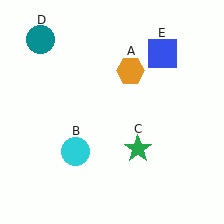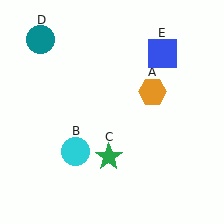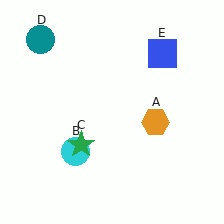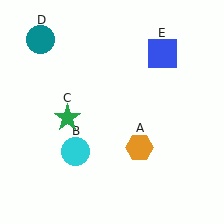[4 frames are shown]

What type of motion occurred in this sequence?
The orange hexagon (object A), green star (object C) rotated clockwise around the center of the scene.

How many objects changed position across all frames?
2 objects changed position: orange hexagon (object A), green star (object C).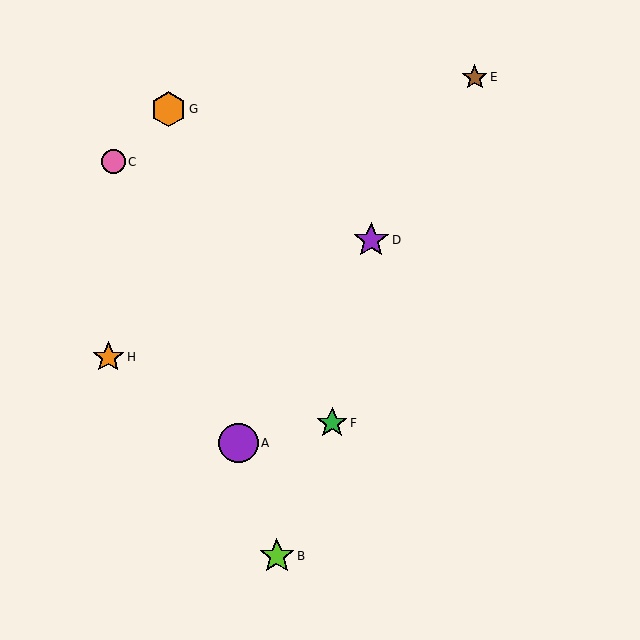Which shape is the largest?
The purple circle (labeled A) is the largest.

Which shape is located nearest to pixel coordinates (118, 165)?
The pink circle (labeled C) at (114, 162) is nearest to that location.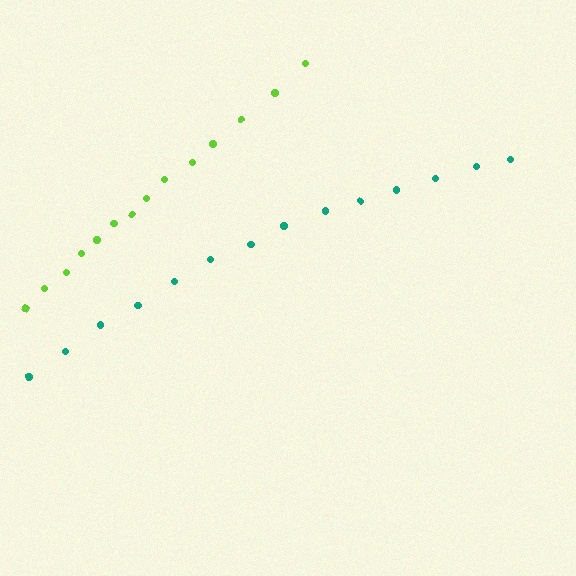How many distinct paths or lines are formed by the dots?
There are 2 distinct paths.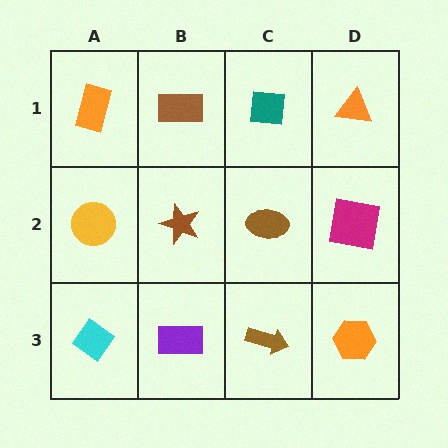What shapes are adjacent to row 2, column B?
A brown rectangle (row 1, column B), a purple rectangle (row 3, column B), a yellow circle (row 2, column A), a brown ellipse (row 2, column C).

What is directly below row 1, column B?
A brown star.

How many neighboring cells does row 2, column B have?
4.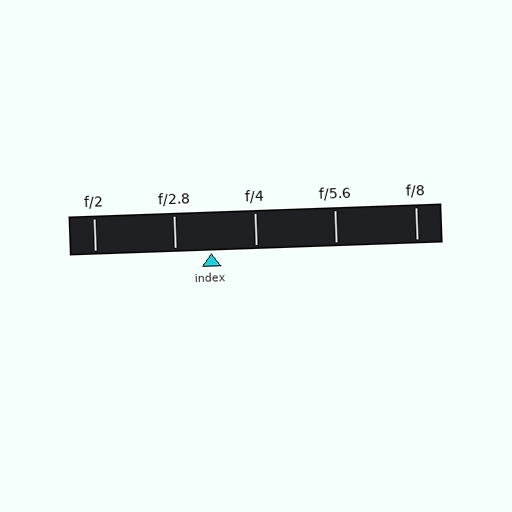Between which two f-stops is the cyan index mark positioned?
The index mark is between f/2.8 and f/4.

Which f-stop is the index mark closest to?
The index mark is closest to f/2.8.